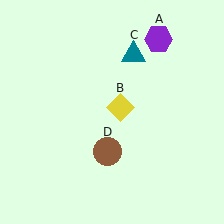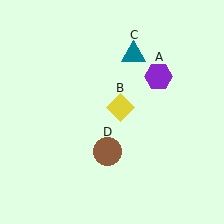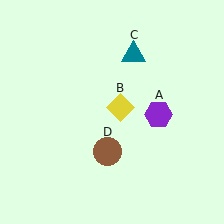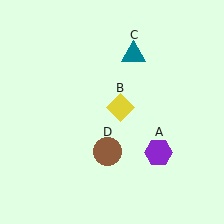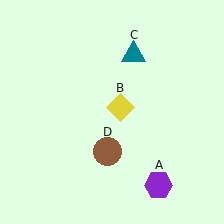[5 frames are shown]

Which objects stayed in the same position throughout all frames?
Yellow diamond (object B) and teal triangle (object C) and brown circle (object D) remained stationary.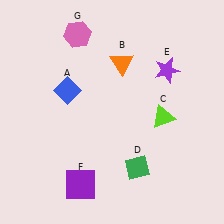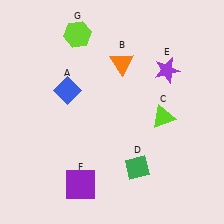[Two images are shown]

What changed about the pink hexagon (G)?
In Image 1, G is pink. In Image 2, it changed to lime.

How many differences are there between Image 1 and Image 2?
There is 1 difference between the two images.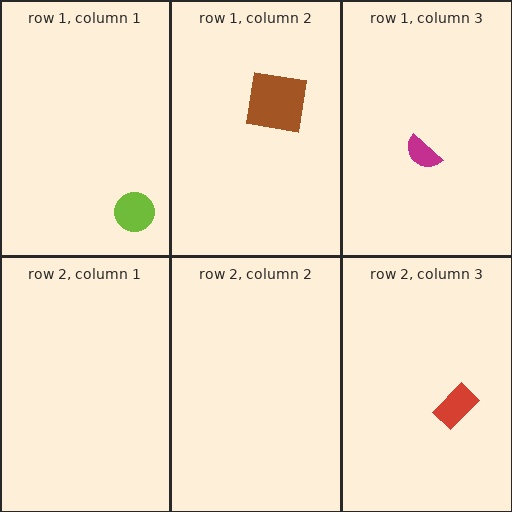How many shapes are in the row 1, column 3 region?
1.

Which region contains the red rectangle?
The row 2, column 3 region.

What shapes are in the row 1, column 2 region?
The brown square.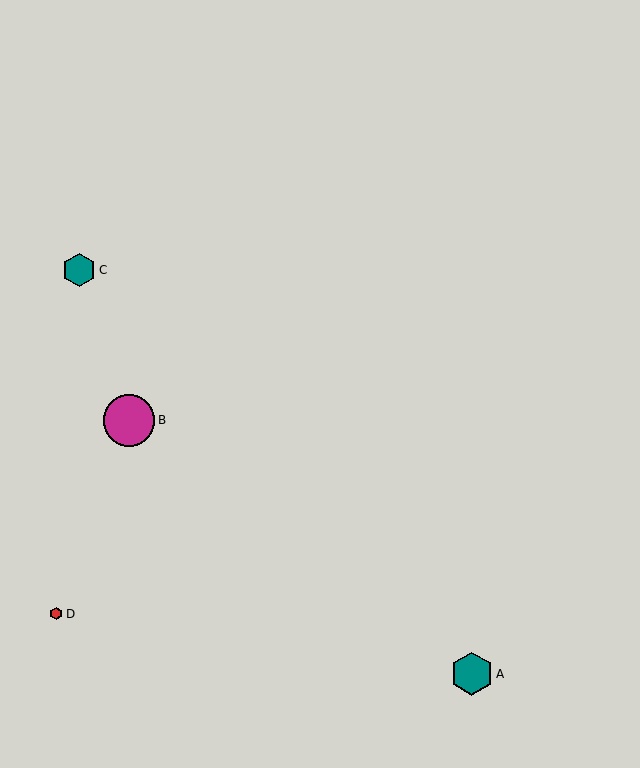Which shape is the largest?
The magenta circle (labeled B) is the largest.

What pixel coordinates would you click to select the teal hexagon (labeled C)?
Click at (79, 270) to select the teal hexagon C.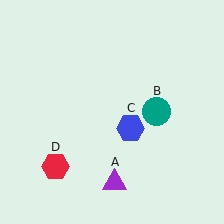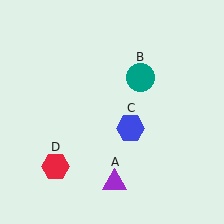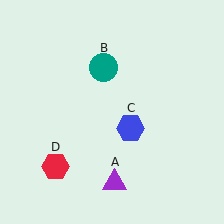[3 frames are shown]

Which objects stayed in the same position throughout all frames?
Purple triangle (object A) and blue hexagon (object C) and red hexagon (object D) remained stationary.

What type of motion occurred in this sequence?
The teal circle (object B) rotated counterclockwise around the center of the scene.